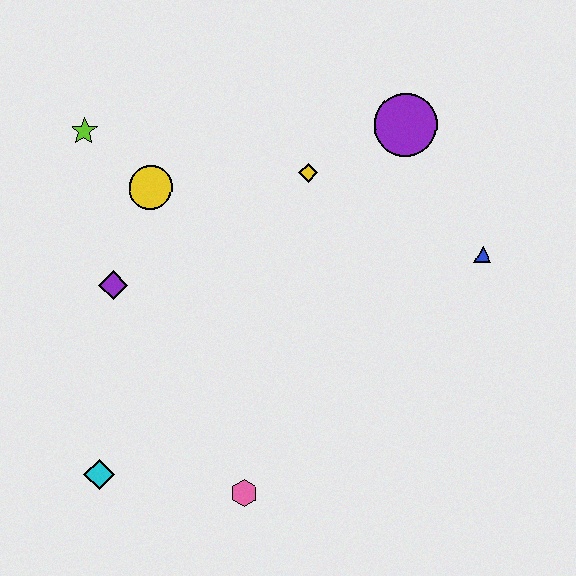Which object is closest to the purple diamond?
The yellow circle is closest to the purple diamond.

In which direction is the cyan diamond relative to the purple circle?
The cyan diamond is below the purple circle.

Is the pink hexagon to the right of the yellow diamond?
No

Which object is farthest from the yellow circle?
The blue triangle is farthest from the yellow circle.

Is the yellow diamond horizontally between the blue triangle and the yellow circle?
Yes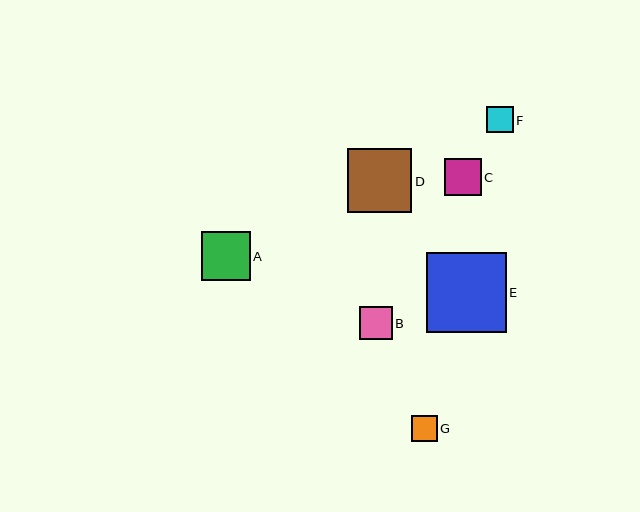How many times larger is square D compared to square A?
Square D is approximately 1.3 times the size of square A.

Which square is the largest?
Square E is the largest with a size of approximately 80 pixels.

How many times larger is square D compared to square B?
Square D is approximately 2.0 times the size of square B.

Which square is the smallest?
Square G is the smallest with a size of approximately 26 pixels.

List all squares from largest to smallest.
From largest to smallest: E, D, A, C, B, F, G.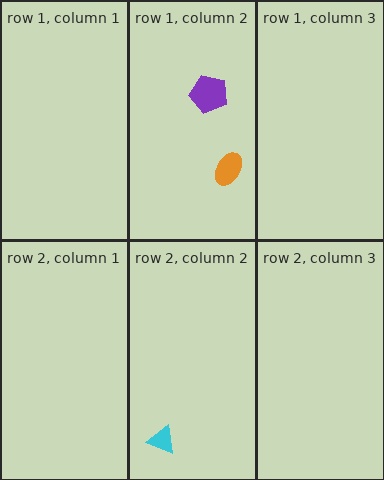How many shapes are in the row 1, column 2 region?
2.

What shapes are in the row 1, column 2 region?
The purple pentagon, the orange ellipse.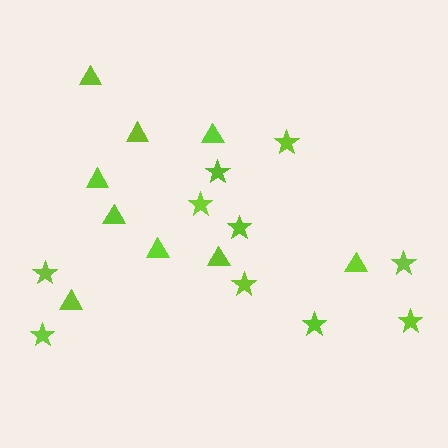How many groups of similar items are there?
There are 2 groups: one group of triangles (9) and one group of stars (10).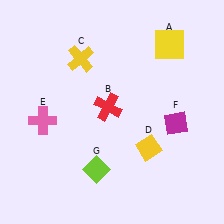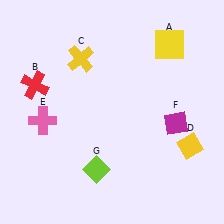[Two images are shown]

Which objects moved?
The objects that moved are: the red cross (B), the yellow diamond (D).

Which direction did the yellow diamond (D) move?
The yellow diamond (D) moved right.